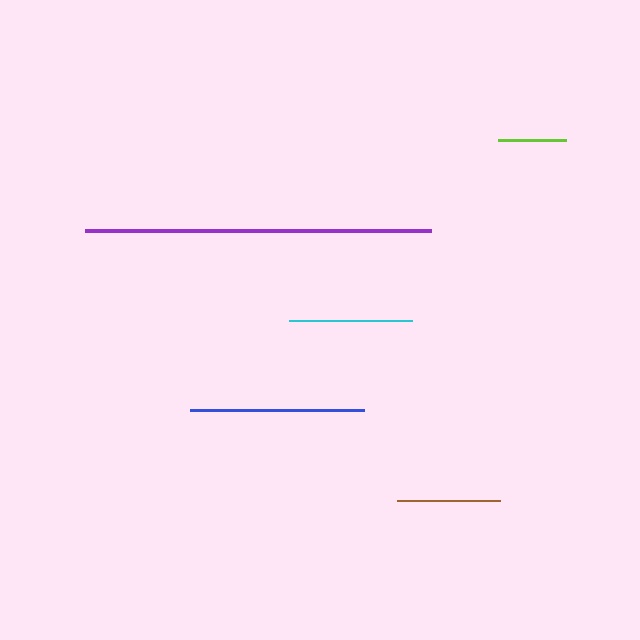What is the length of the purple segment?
The purple segment is approximately 345 pixels long.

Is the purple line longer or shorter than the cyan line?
The purple line is longer than the cyan line.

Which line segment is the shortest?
The lime line is the shortest at approximately 68 pixels.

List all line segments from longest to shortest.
From longest to shortest: purple, blue, cyan, brown, lime.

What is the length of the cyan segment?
The cyan segment is approximately 123 pixels long.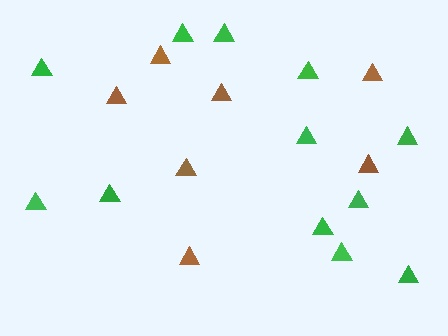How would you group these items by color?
There are 2 groups: one group of brown triangles (7) and one group of green triangles (12).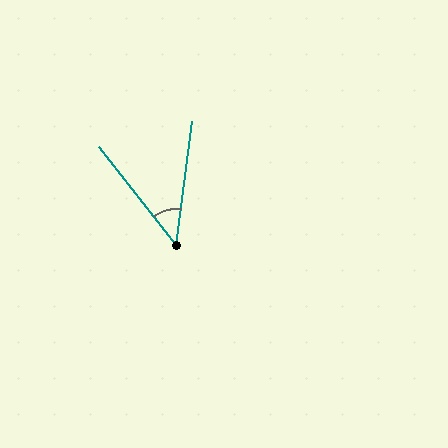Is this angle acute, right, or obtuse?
It is acute.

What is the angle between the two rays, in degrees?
Approximately 46 degrees.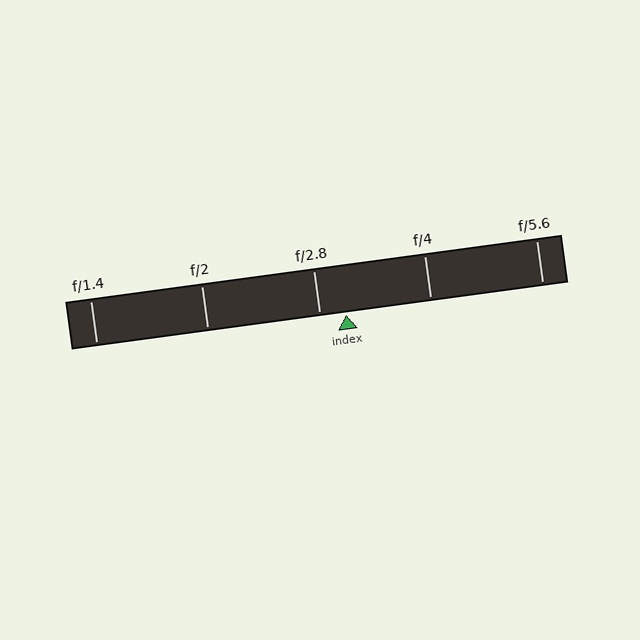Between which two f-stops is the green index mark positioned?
The index mark is between f/2.8 and f/4.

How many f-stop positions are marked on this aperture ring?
There are 5 f-stop positions marked.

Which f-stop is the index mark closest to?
The index mark is closest to f/2.8.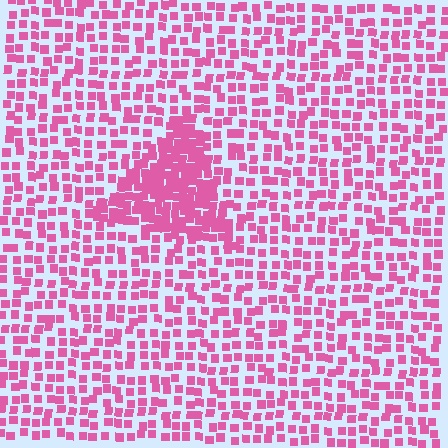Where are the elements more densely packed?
The elements are more densely packed inside the triangle boundary.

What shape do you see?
I see a triangle.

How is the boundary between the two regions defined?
The boundary is defined by a change in element density (approximately 2.3x ratio). All elements are the same color, size, and shape.